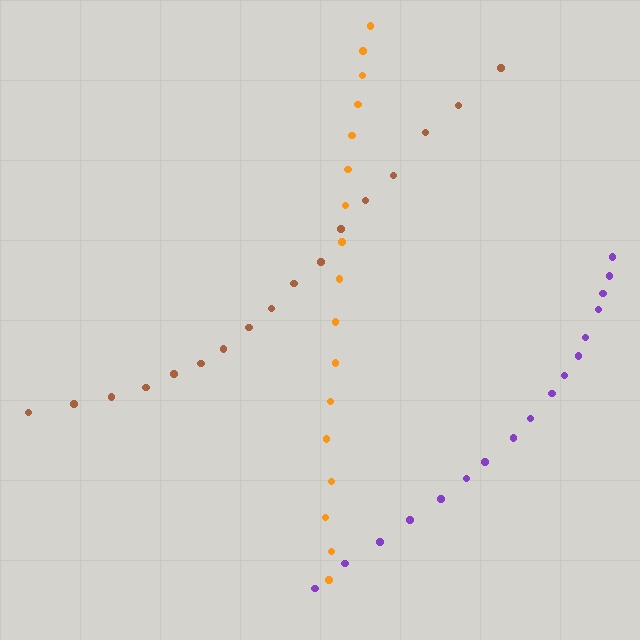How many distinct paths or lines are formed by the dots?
There are 3 distinct paths.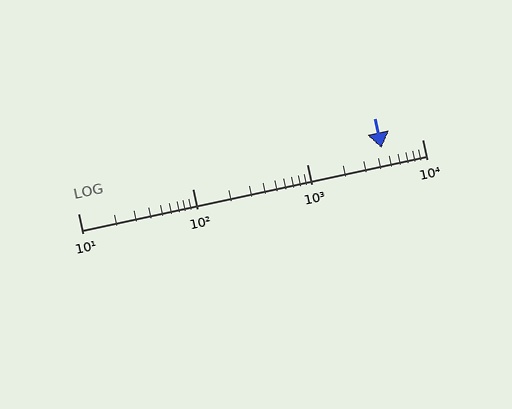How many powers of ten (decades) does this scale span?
The scale spans 3 decades, from 10 to 10000.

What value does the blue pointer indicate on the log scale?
The pointer indicates approximately 4400.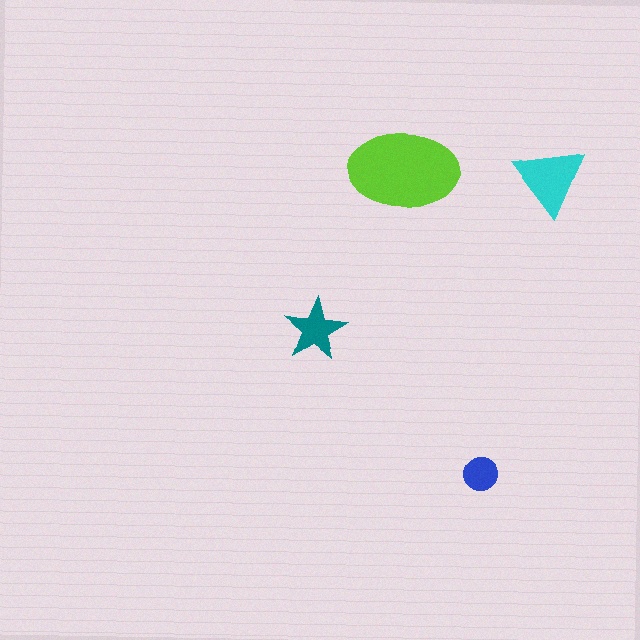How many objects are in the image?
There are 4 objects in the image.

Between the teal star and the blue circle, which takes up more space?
The teal star.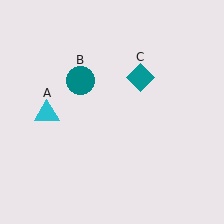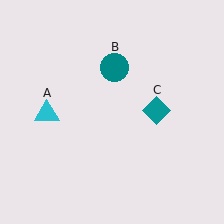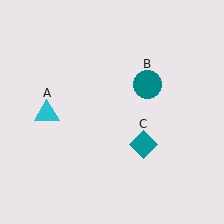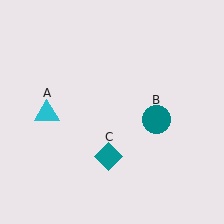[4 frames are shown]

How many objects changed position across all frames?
2 objects changed position: teal circle (object B), teal diamond (object C).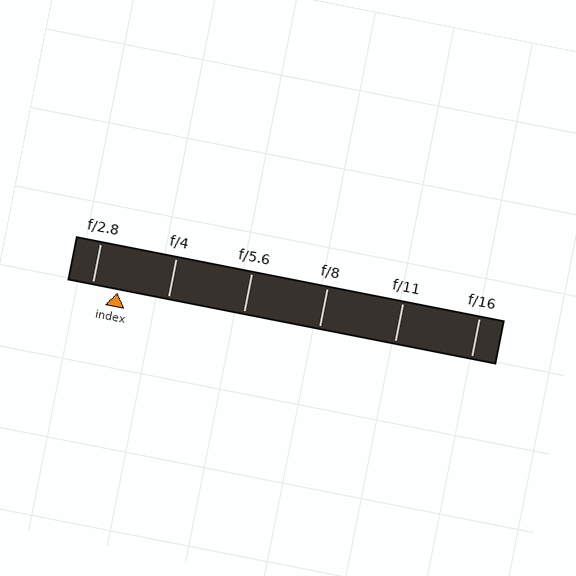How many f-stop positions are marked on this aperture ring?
There are 6 f-stop positions marked.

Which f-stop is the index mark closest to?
The index mark is closest to f/2.8.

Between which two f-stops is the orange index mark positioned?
The index mark is between f/2.8 and f/4.